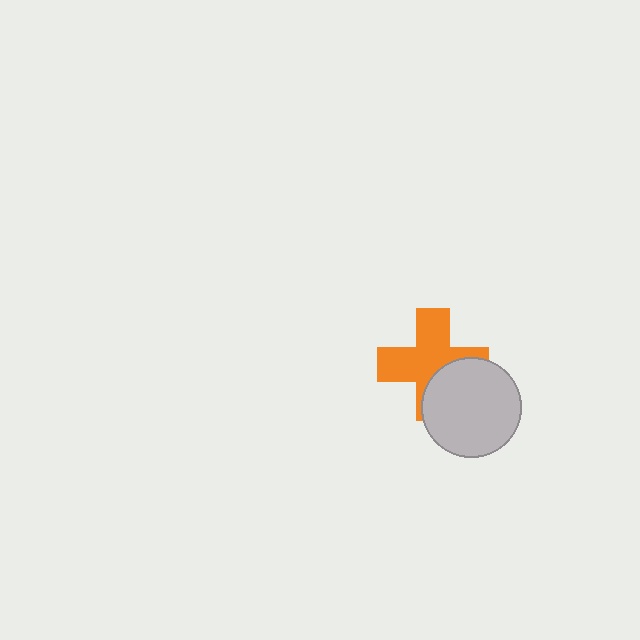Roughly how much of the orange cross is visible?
Most of it is visible (roughly 66%).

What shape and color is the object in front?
The object in front is a light gray circle.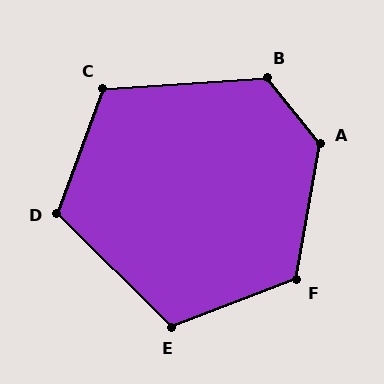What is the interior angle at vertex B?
Approximately 125 degrees (obtuse).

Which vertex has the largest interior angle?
A, at approximately 132 degrees.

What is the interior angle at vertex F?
Approximately 120 degrees (obtuse).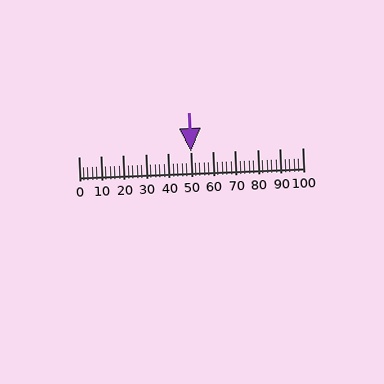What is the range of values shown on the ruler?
The ruler shows values from 0 to 100.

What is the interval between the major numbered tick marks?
The major tick marks are spaced 10 units apart.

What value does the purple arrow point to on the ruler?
The purple arrow points to approximately 50.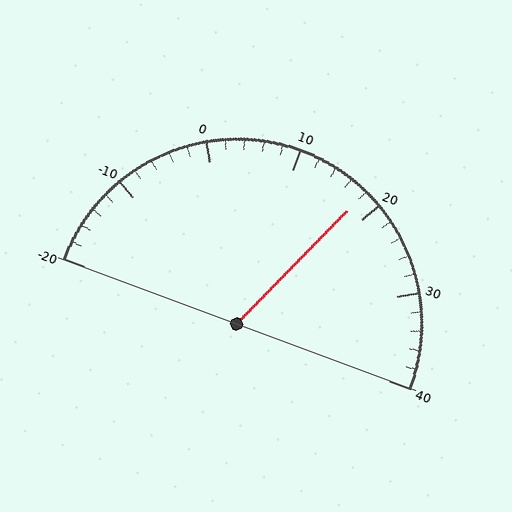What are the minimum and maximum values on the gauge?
The gauge ranges from -20 to 40.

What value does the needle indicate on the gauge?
The needle indicates approximately 18.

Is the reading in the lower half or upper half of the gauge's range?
The reading is in the upper half of the range (-20 to 40).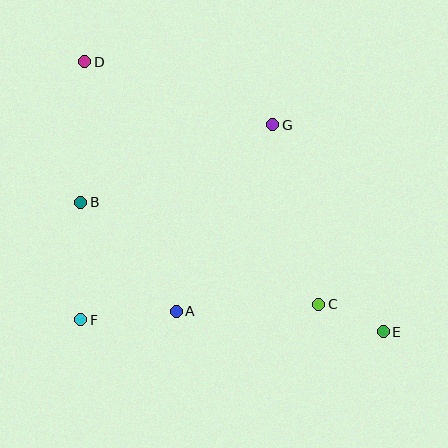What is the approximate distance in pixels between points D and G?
The distance between D and G is approximately 198 pixels.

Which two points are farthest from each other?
Points D and E are farthest from each other.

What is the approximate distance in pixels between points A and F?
The distance between A and F is approximately 96 pixels.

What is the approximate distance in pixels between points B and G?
The distance between B and G is approximately 207 pixels.